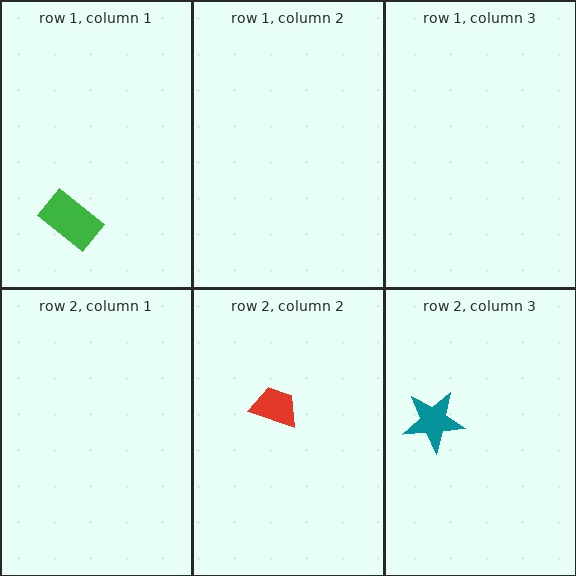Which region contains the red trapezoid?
The row 2, column 2 region.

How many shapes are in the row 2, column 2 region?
1.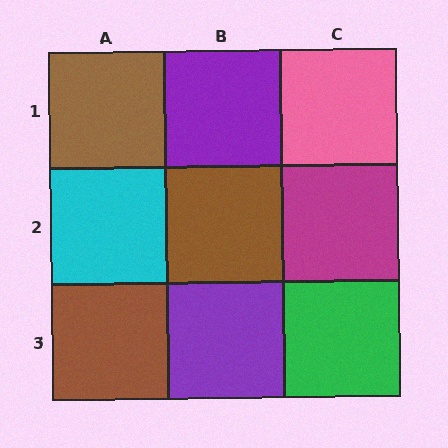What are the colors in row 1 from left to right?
Brown, purple, pink.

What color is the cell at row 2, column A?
Cyan.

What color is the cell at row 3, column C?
Green.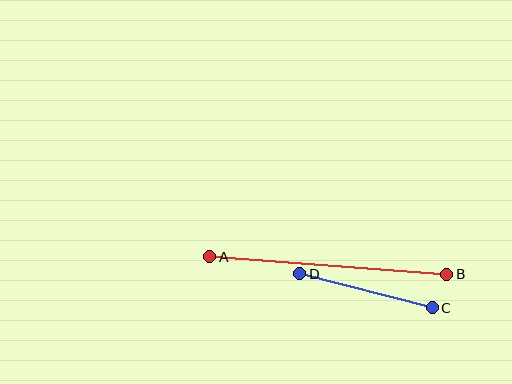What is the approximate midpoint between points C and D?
The midpoint is at approximately (366, 291) pixels.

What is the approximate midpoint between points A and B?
The midpoint is at approximately (328, 265) pixels.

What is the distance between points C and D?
The distance is approximately 137 pixels.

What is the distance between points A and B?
The distance is approximately 238 pixels.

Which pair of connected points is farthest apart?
Points A and B are farthest apart.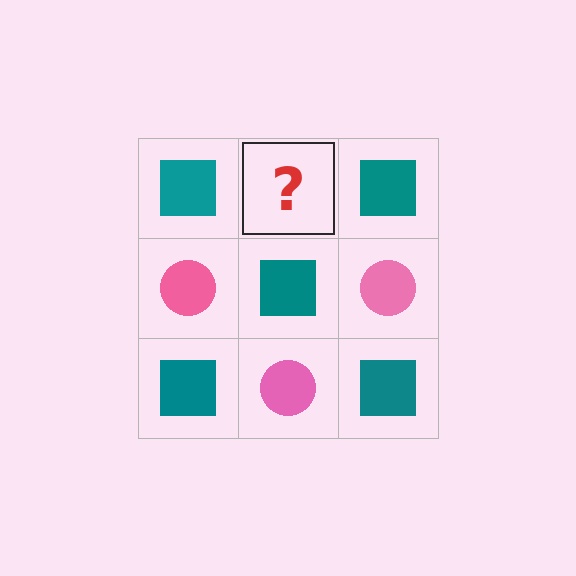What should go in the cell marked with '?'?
The missing cell should contain a pink circle.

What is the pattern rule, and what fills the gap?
The rule is that it alternates teal square and pink circle in a checkerboard pattern. The gap should be filled with a pink circle.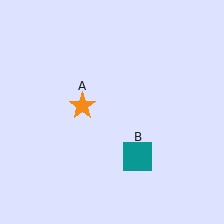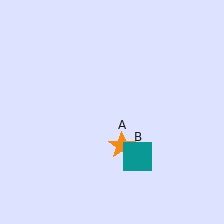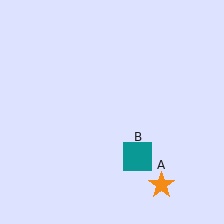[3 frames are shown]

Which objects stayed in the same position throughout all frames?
Teal square (object B) remained stationary.